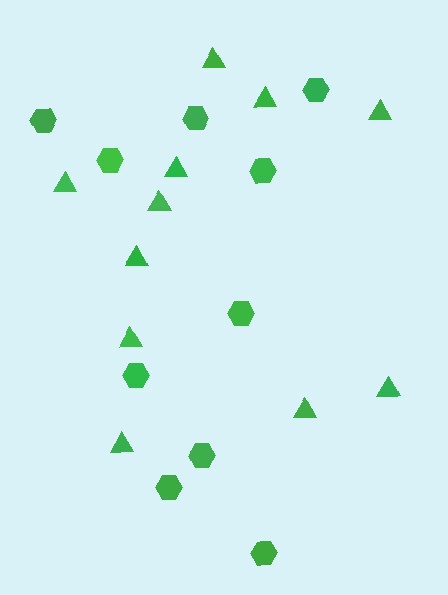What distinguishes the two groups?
There are 2 groups: one group of triangles (11) and one group of hexagons (10).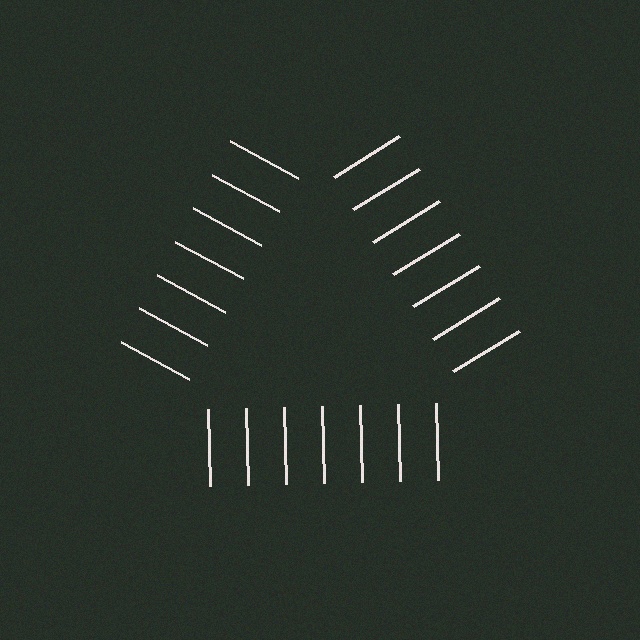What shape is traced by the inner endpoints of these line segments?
An illusory triangle — the line segments terminate on its edges but no continuous stroke is drawn.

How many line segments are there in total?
21 — 7 along each of the 3 edges.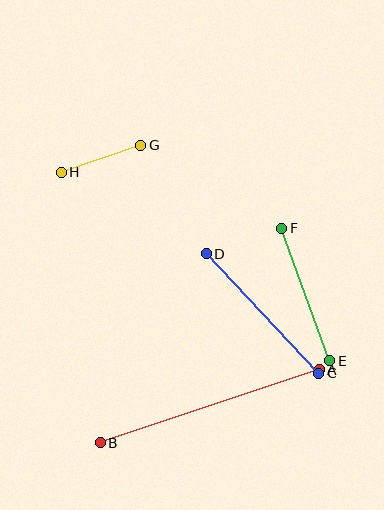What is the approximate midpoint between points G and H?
The midpoint is at approximately (101, 159) pixels.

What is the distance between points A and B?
The distance is approximately 231 pixels.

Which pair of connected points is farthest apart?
Points A and B are farthest apart.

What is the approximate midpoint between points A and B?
The midpoint is at approximately (210, 406) pixels.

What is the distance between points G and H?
The distance is approximately 84 pixels.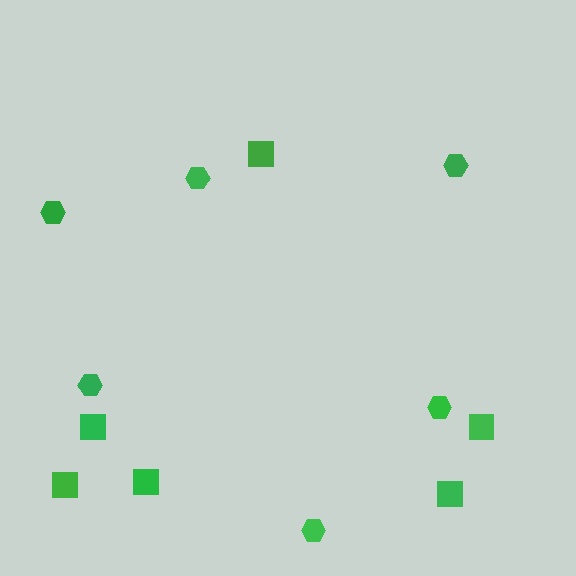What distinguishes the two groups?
There are 2 groups: one group of hexagons (6) and one group of squares (6).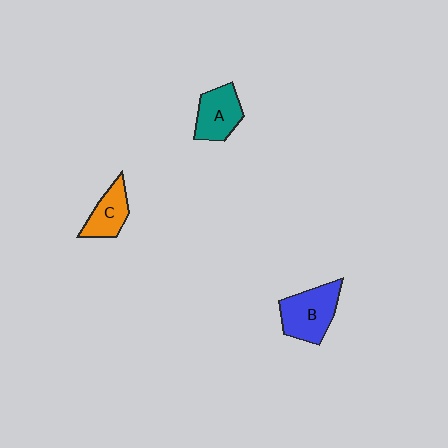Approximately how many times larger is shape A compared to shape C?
Approximately 1.2 times.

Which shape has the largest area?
Shape B (blue).